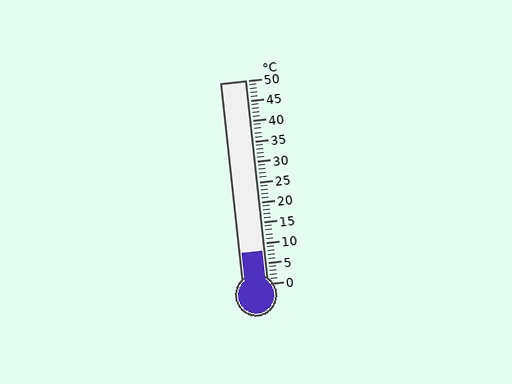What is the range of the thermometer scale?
The thermometer scale ranges from 0°C to 50°C.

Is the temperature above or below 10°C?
The temperature is below 10°C.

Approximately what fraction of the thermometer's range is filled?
The thermometer is filled to approximately 15% of its range.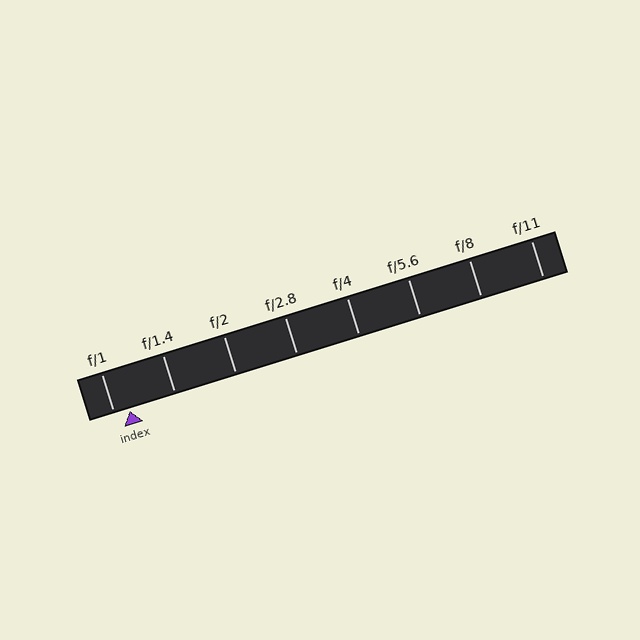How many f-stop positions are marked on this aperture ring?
There are 8 f-stop positions marked.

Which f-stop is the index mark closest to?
The index mark is closest to f/1.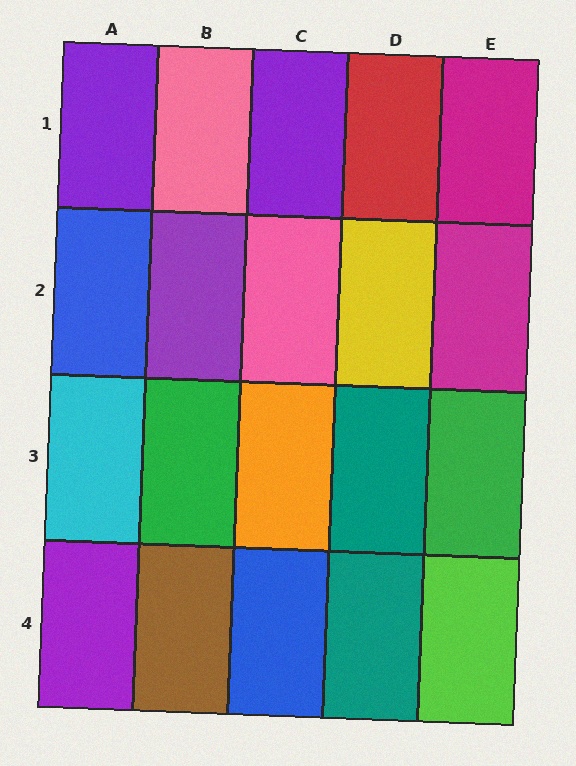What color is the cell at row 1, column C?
Purple.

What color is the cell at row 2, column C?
Pink.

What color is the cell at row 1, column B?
Pink.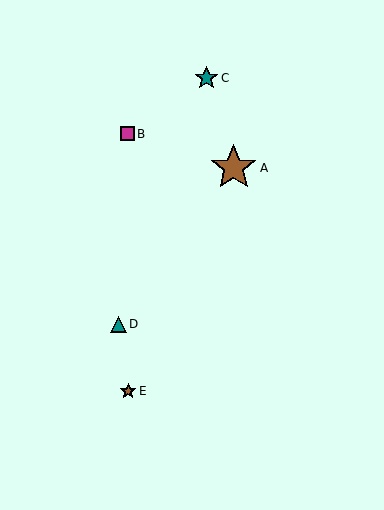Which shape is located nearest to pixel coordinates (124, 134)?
The magenta square (labeled B) at (128, 134) is nearest to that location.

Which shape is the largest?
The brown star (labeled A) is the largest.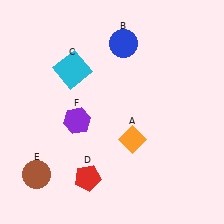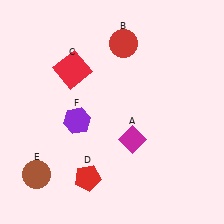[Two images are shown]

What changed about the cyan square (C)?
In Image 1, C is cyan. In Image 2, it changed to red.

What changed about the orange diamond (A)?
In Image 1, A is orange. In Image 2, it changed to magenta.